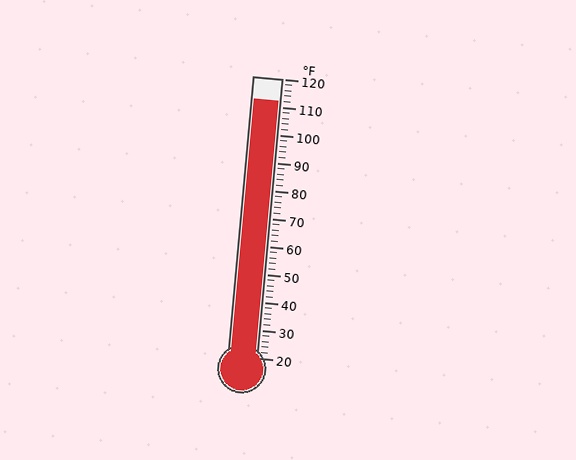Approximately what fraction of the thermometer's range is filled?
The thermometer is filled to approximately 90% of its range.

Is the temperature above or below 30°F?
The temperature is above 30°F.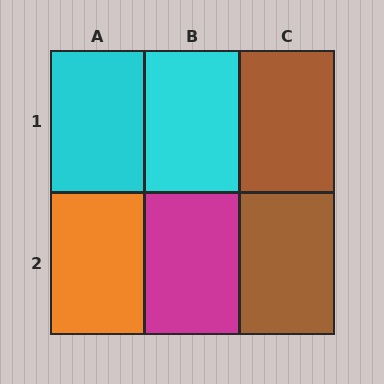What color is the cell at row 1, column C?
Brown.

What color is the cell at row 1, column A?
Cyan.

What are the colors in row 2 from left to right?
Orange, magenta, brown.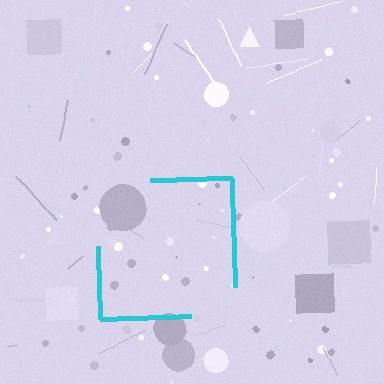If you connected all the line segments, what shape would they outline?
They would outline a square.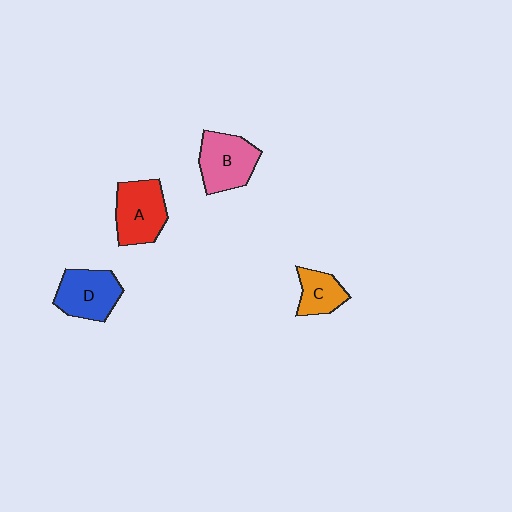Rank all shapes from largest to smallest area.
From largest to smallest: B (pink), A (red), D (blue), C (orange).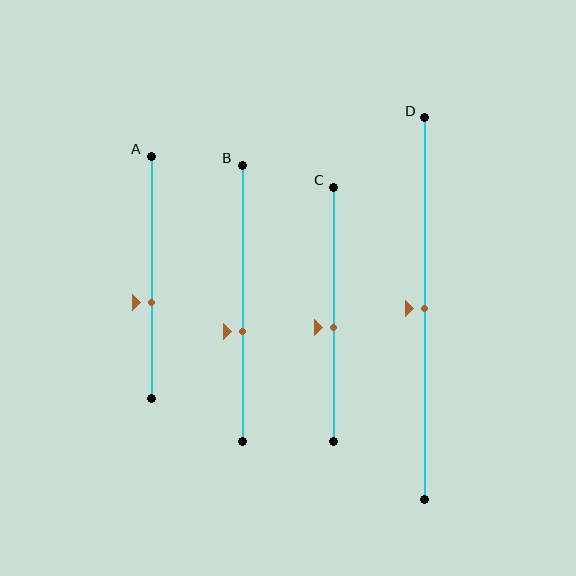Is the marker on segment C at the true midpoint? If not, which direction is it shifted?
No, the marker on segment C is shifted downward by about 5% of the segment length.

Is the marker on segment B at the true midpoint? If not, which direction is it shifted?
No, the marker on segment B is shifted downward by about 10% of the segment length.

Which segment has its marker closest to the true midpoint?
Segment D has its marker closest to the true midpoint.